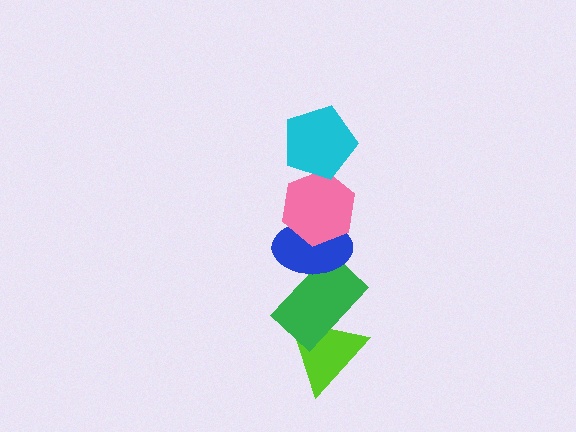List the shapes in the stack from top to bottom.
From top to bottom: the cyan pentagon, the pink hexagon, the blue ellipse, the green rectangle, the lime triangle.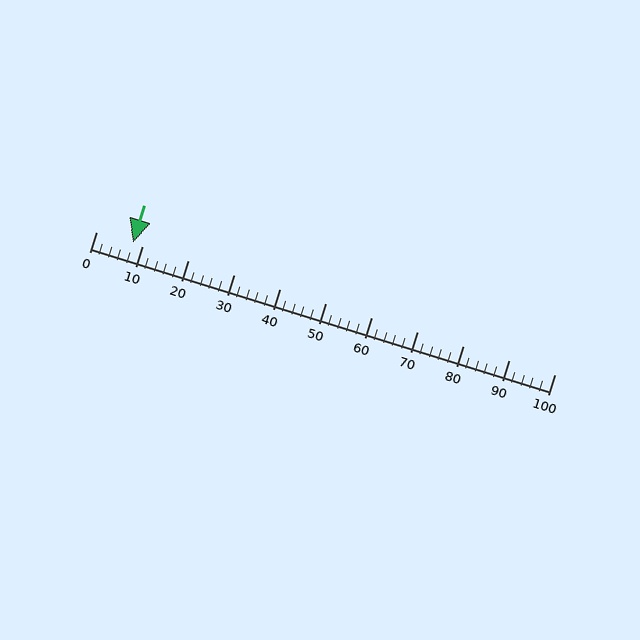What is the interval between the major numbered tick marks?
The major tick marks are spaced 10 units apart.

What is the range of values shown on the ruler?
The ruler shows values from 0 to 100.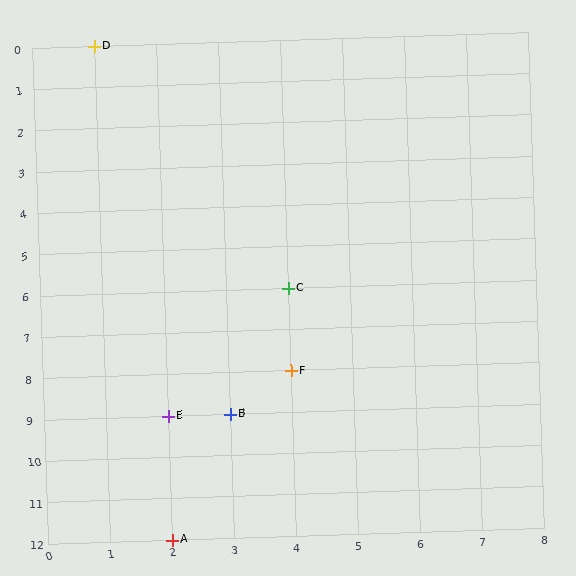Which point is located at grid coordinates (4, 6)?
Point C is at (4, 6).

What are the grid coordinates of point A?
Point A is at grid coordinates (2, 12).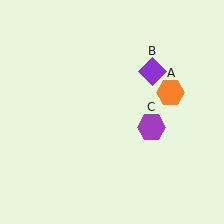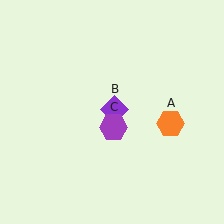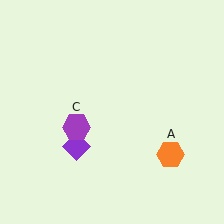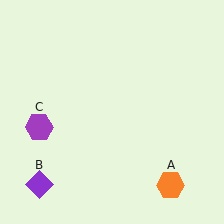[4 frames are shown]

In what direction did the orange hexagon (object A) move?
The orange hexagon (object A) moved down.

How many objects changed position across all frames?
3 objects changed position: orange hexagon (object A), purple diamond (object B), purple hexagon (object C).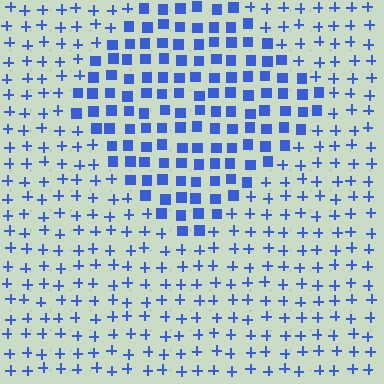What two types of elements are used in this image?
The image uses squares inside the diamond region and plus signs outside it.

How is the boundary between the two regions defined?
The boundary is defined by a change in element shape: squares inside vs. plus signs outside. All elements share the same color and spacing.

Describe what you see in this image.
The image is filled with small blue elements arranged in a uniform grid. A diamond-shaped region contains squares, while the surrounding area contains plus signs. The boundary is defined purely by the change in element shape.